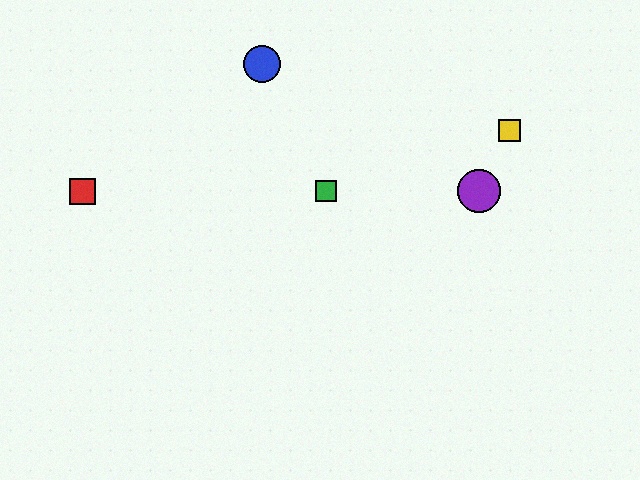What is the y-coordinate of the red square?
The red square is at y≈191.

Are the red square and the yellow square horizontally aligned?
No, the red square is at y≈191 and the yellow square is at y≈131.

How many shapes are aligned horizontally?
3 shapes (the red square, the green square, the purple circle) are aligned horizontally.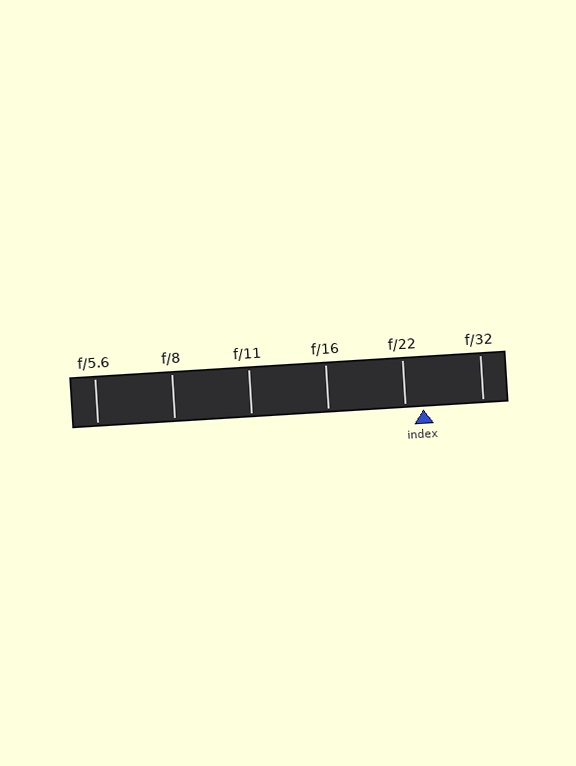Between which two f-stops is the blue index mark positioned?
The index mark is between f/22 and f/32.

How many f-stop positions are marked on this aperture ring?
There are 6 f-stop positions marked.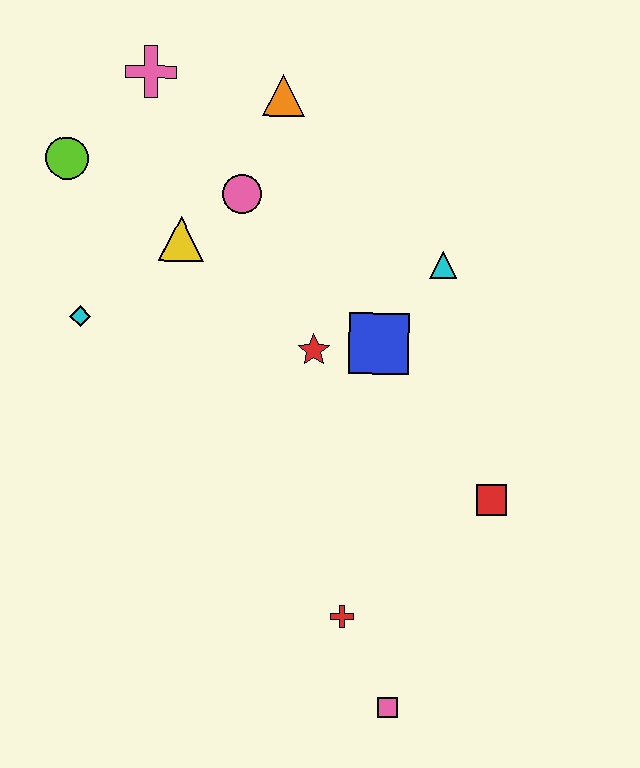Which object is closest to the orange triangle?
The pink circle is closest to the orange triangle.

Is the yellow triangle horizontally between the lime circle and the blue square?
Yes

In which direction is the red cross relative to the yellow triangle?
The red cross is below the yellow triangle.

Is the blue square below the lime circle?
Yes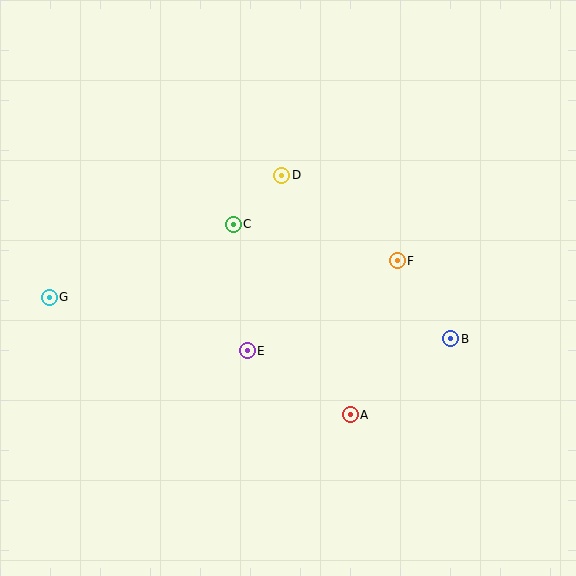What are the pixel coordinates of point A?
Point A is at (350, 415).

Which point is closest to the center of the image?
Point E at (247, 351) is closest to the center.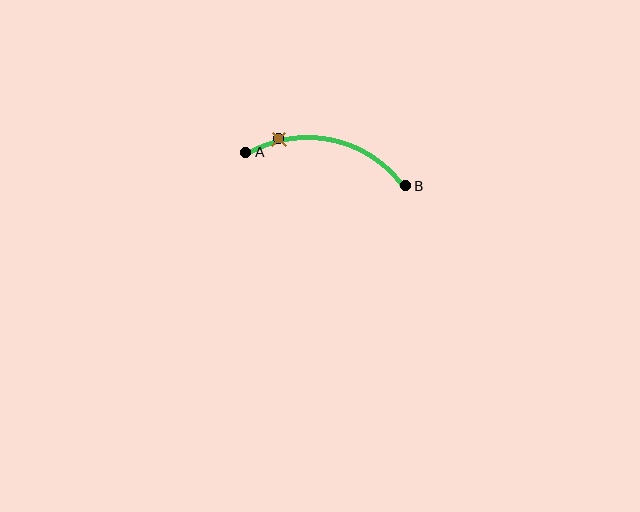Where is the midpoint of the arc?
The arc midpoint is the point on the curve farthest from the straight line joining A and B. It sits above that line.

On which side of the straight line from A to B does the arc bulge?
The arc bulges above the straight line connecting A and B.